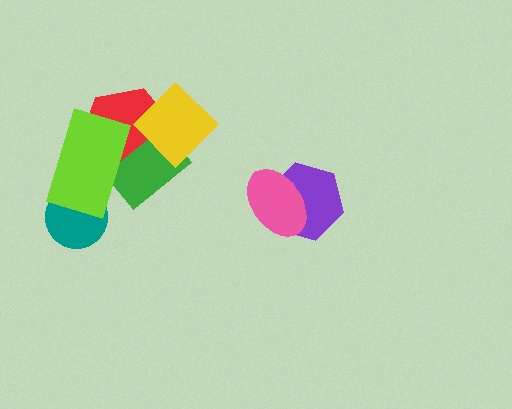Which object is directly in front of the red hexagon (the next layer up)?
The green rectangle is directly in front of the red hexagon.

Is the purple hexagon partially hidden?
Yes, it is partially covered by another shape.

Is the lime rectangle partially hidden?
No, no other shape covers it.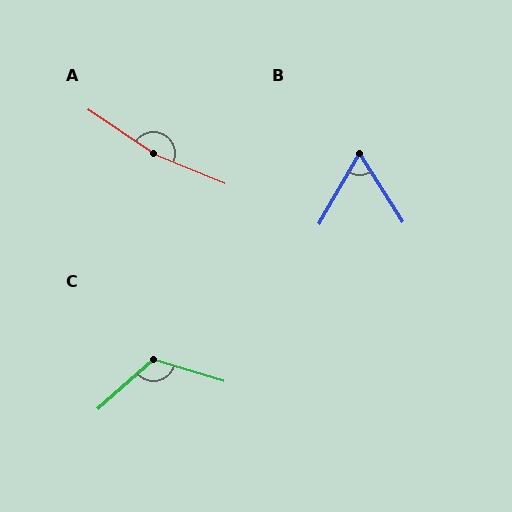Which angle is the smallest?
B, at approximately 62 degrees.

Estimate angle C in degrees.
Approximately 122 degrees.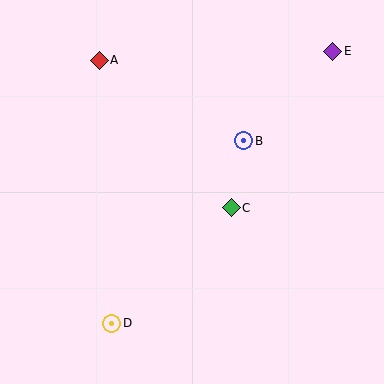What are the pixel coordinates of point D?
Point D is at (112, 323).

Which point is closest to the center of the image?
Point C at (231, 208) is closest to the center.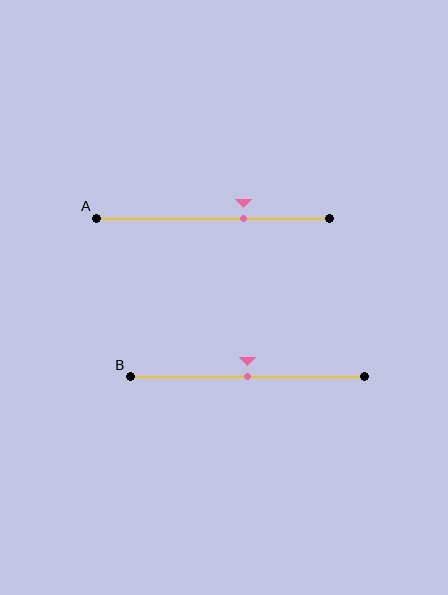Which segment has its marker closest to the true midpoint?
Segment B has its marker closest to the true midpoint.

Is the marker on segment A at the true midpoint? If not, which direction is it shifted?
No, the marker on segment A is shifted to the right by about 13% of the segment length.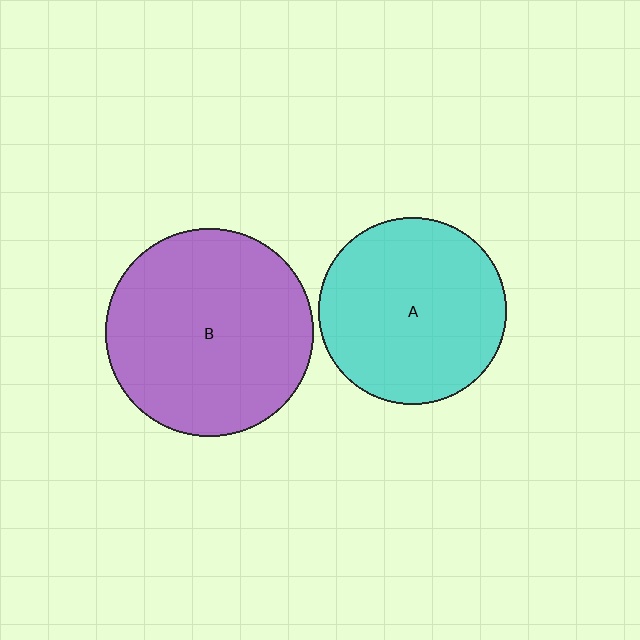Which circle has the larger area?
Circle B (purple).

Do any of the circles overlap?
No, none of the circles overlap.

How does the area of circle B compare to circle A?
Approximately 1.2 times.